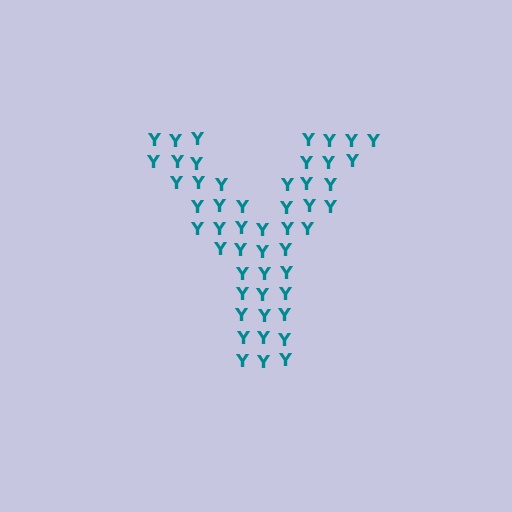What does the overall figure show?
The overall figure shows the letter Y.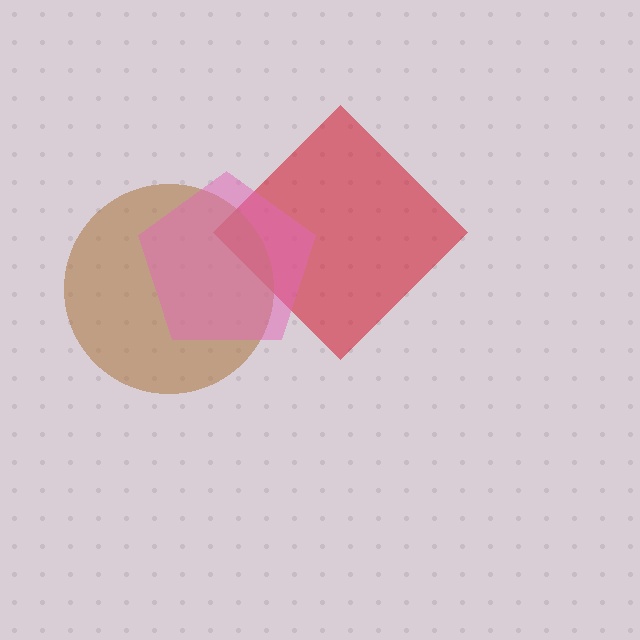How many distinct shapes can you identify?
There are 3 distinct shapes: a red diamond, a brown circle, a pink pentagon.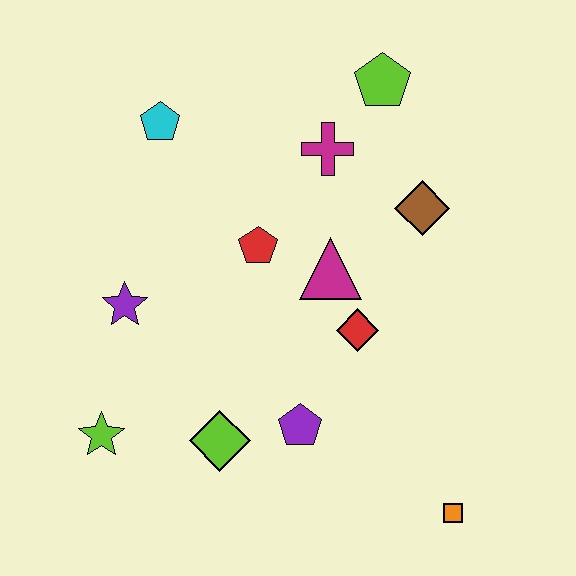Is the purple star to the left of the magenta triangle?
Yes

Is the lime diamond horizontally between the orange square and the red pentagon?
No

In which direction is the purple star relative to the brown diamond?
The purple star is to the left of the brown diamond.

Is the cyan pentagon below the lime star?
No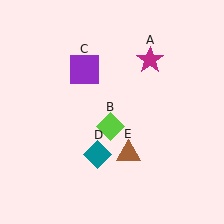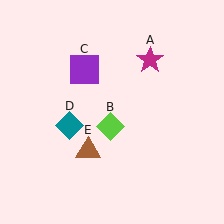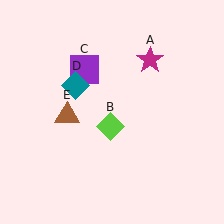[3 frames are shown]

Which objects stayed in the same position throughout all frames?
Magenta star (object A) and lime diamond (object B) and purple square (object C) remained stationary.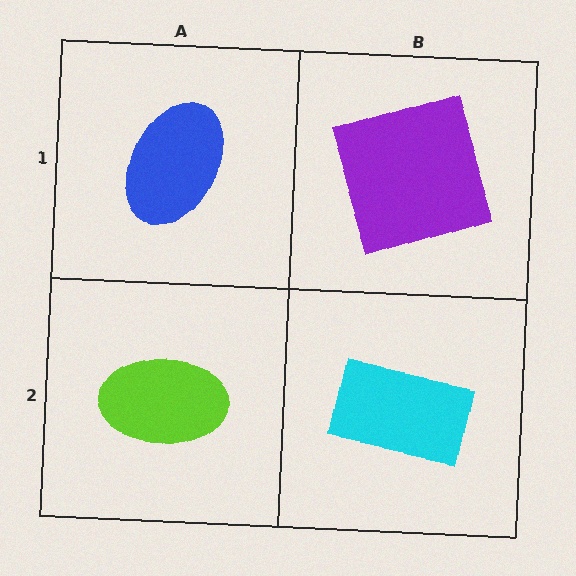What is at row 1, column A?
A blue ellipse.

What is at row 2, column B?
A cyan rectangle.